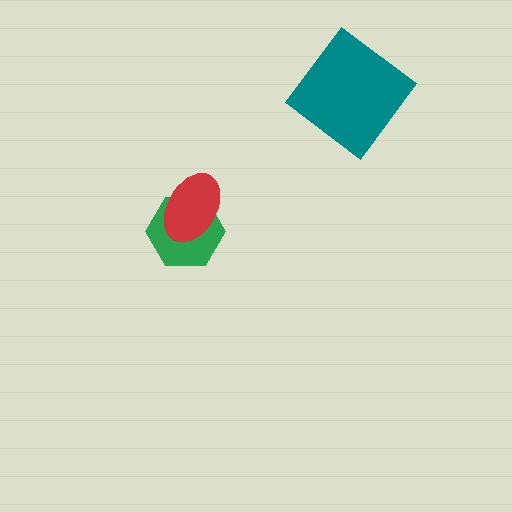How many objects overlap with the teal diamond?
0 objects overlap with the teal diamond.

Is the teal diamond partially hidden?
No, no other shape covers it.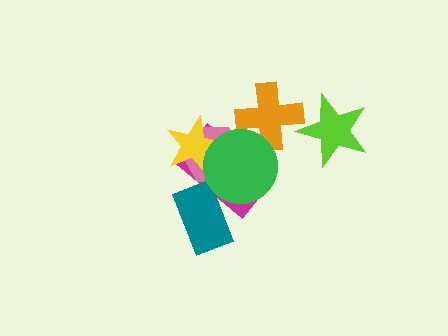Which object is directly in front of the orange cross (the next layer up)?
The green circle is directly in front of the orange cross.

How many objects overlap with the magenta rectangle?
4 objects overlap with the magenta rectangle.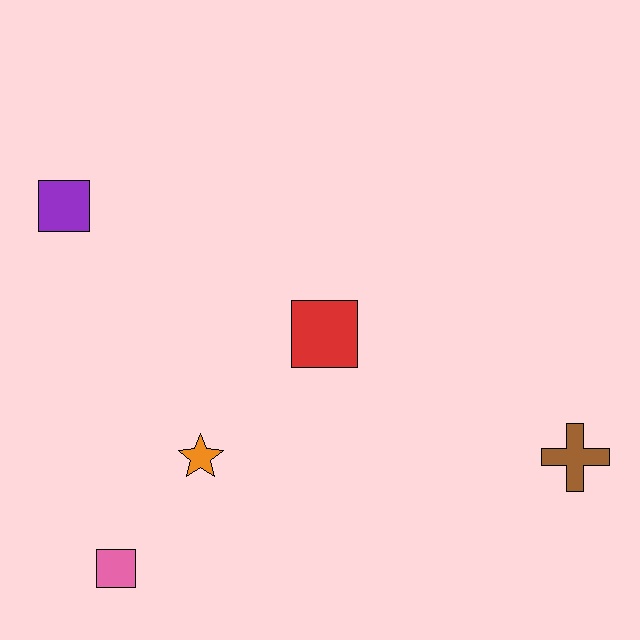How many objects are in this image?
There are 5 objects.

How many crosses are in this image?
There is 1 cross.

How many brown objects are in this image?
There is 1 brown object.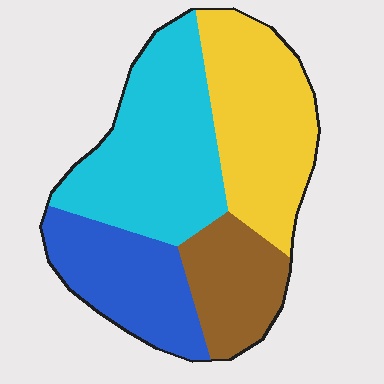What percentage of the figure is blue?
Blue covers 21% of the figure.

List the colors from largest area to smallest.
From largest to smallest: cyan, yellow, blue, brown.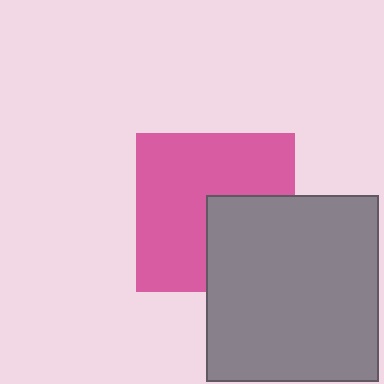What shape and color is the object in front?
The object in front is a gray rectangle.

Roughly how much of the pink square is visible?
Most of it is visible (roughly 66%).